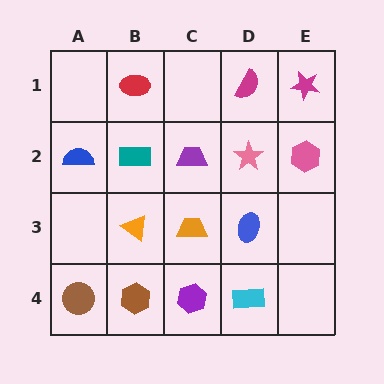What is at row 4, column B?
A brown hexagon.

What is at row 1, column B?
A red ellipse.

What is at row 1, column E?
A magenta star.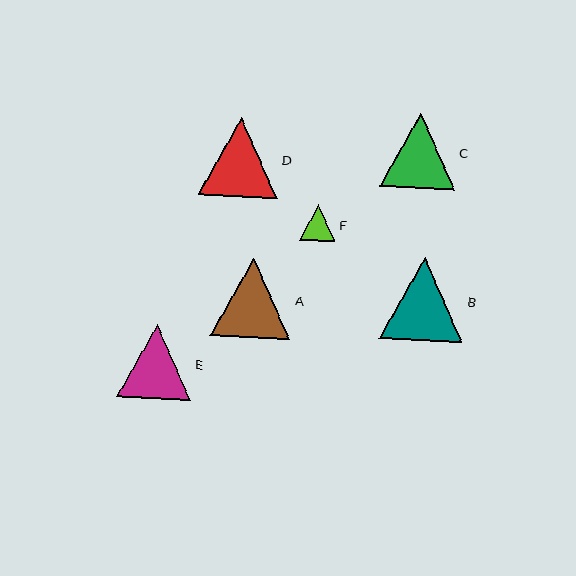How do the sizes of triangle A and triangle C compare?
Triangle A and triangle C are approximately the same size.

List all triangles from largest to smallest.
From largest to smallest: B, A, D, C, E, F.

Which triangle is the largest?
Triangle B is the largest with a size of approximately 83 pixels.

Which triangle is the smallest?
Triangle F is the smallest with a size of approximately 36 pixels.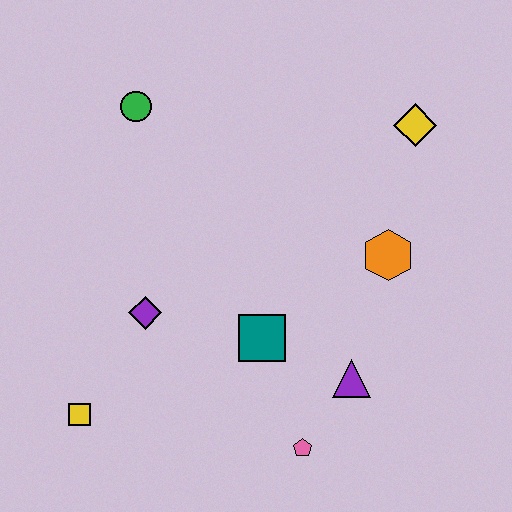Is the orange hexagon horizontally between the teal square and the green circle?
No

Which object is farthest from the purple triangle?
The green circle is farthest from the purple triangle.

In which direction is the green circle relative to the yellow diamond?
The green circle is to the left of the yellow diamond.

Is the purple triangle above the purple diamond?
No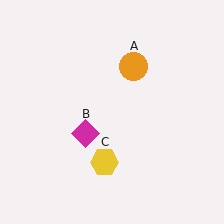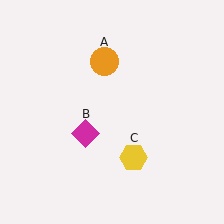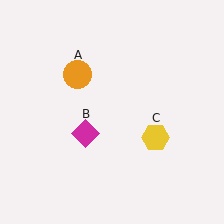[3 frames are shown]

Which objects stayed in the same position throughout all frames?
Magenta diamond (object B) remained stationary.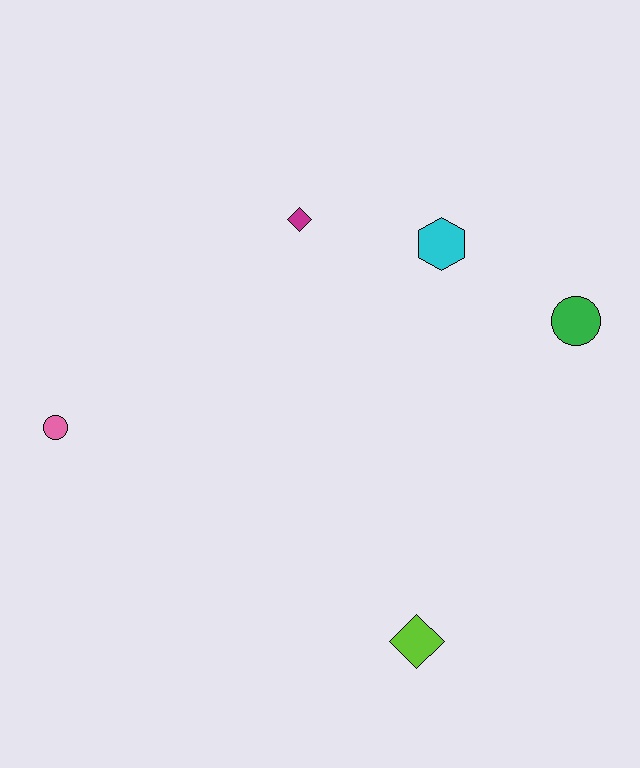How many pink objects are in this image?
There is 1 pink object.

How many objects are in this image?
There are 5 objects.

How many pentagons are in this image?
There are no pentagons.